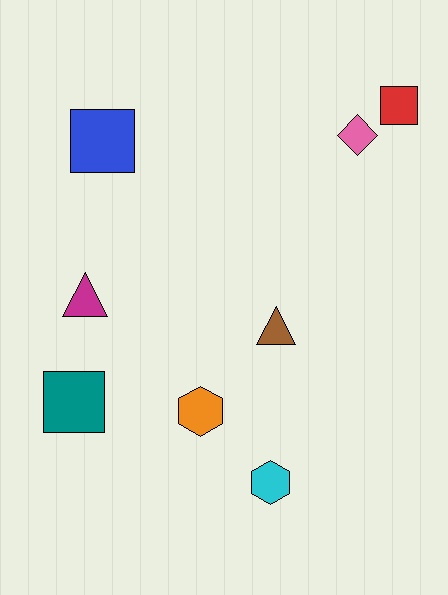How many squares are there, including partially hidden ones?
There are 3 squares.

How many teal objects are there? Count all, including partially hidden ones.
There is 1 teal object.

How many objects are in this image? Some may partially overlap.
There are 8 objects.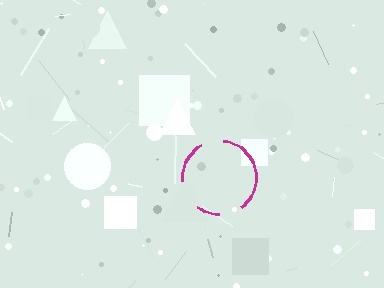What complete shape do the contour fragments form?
The contour fragments form a circle.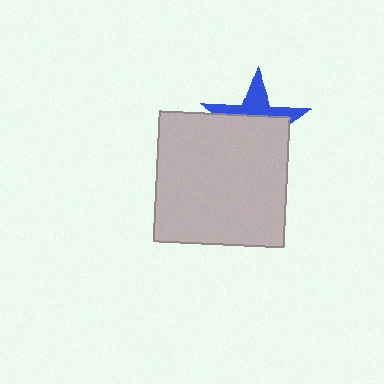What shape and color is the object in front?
The object in front is a light gray square.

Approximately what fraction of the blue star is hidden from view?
Roughly 64% of the blue star is hidden behind the light gray square.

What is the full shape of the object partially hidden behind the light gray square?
The partially hidden object is a blue star.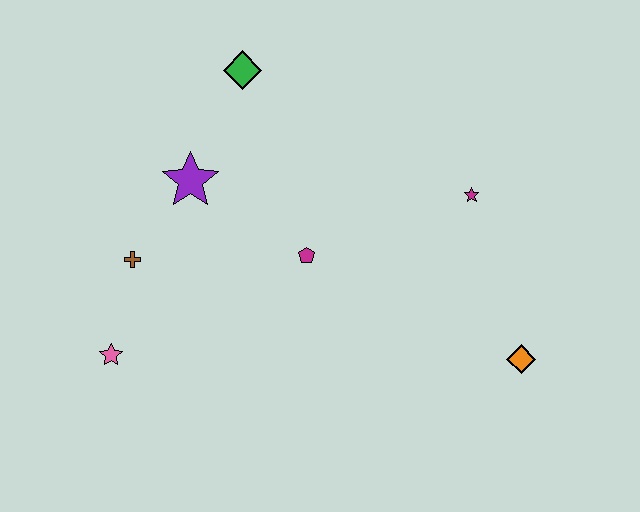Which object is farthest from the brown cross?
The orange diamond is farthest from the brown cross.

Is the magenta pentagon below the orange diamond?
No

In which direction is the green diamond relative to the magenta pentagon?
The green diamond is above the magenta pentagon.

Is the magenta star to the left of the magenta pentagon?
No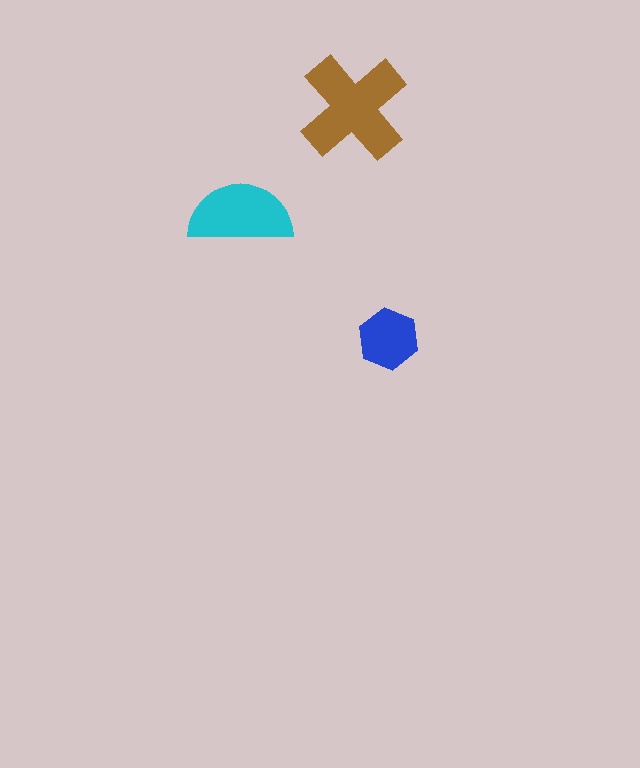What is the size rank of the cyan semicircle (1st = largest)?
2nd.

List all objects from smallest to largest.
The blue hexagon, the cyan semicircle, the brown cross.